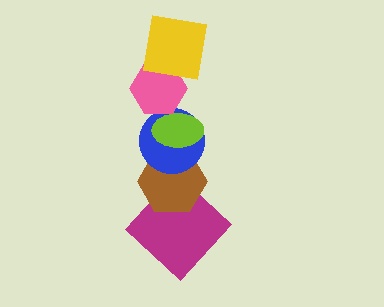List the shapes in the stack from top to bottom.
From top to bottom: the yellow square, the pink hexagon, the lime ellipse, the blue circle, the brown hexagon, the magenta diamond.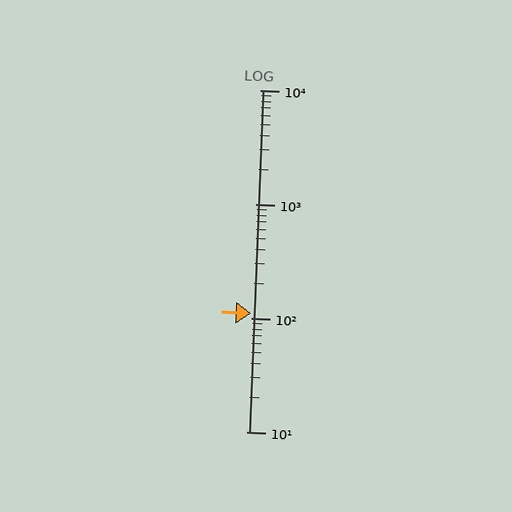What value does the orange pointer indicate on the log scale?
The pointer indicates approximately 110.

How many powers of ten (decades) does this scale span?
The scale spans 3 decades, from 10 to 10000.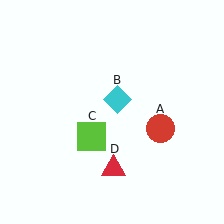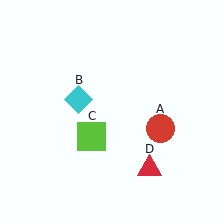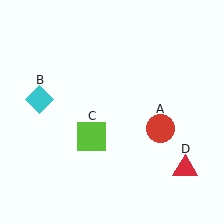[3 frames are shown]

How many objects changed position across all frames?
2 objects changed position: cyan diamond (object B), red triangle (object D).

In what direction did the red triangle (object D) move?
The red triangle (object D) moved right.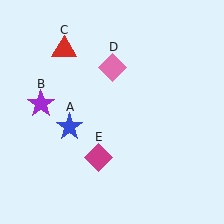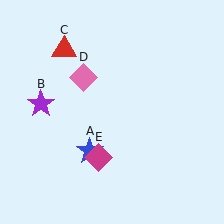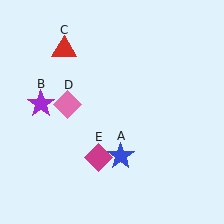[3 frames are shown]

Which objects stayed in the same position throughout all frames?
Purple star (object B) and red triangle (object C) and magenta diamond (object E) remained stationary.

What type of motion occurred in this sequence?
The blue star (object A), pink diamond (object D) rotated counterclockwise around the center of the scene.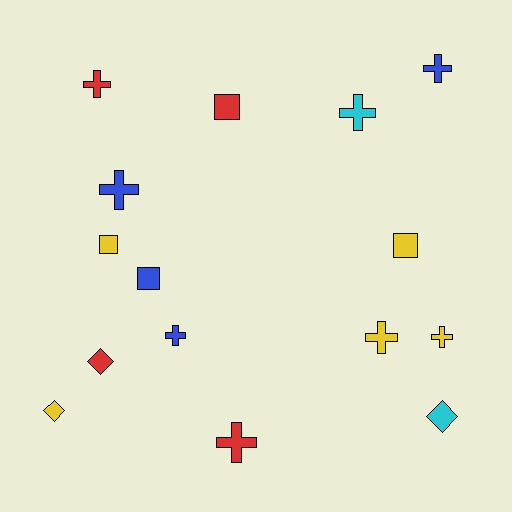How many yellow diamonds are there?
There is 1 yellow diamond.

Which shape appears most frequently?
Cross, with 8 objects.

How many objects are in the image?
There are 15 objects.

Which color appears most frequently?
Yellow, with 5 objects.